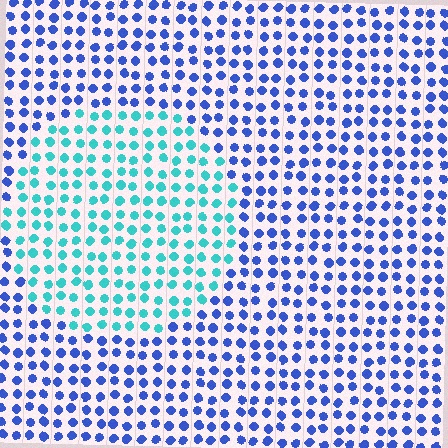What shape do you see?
I see a circle.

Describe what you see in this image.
The image is filled with small blue elements in a uniform arrangement. A circle-shaped region is visible where the elements are tinted to a slightly different hue, forming a subtle color boundary.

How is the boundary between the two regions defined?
The boundary is defined purely by a slight shift in hue (about 50 degrees). Spacing, size, and orientation are identical on both sides.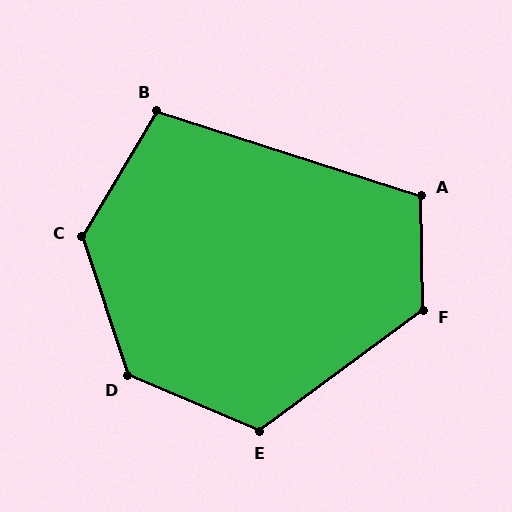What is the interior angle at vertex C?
Approximately 131 degrees (obtuse).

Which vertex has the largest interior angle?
D, at approximately 131 degrees.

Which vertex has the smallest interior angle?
B, at approximately 103 degrees.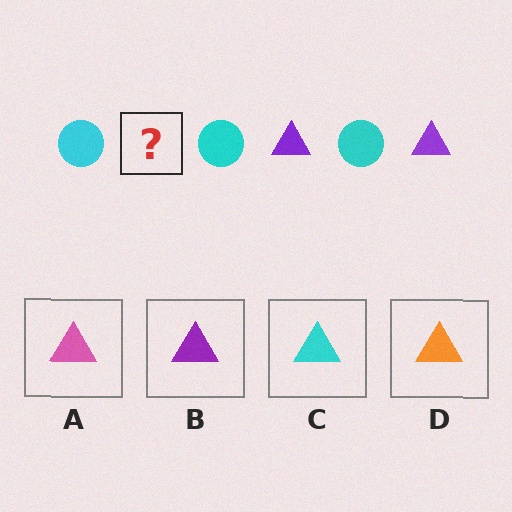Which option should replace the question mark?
Option B.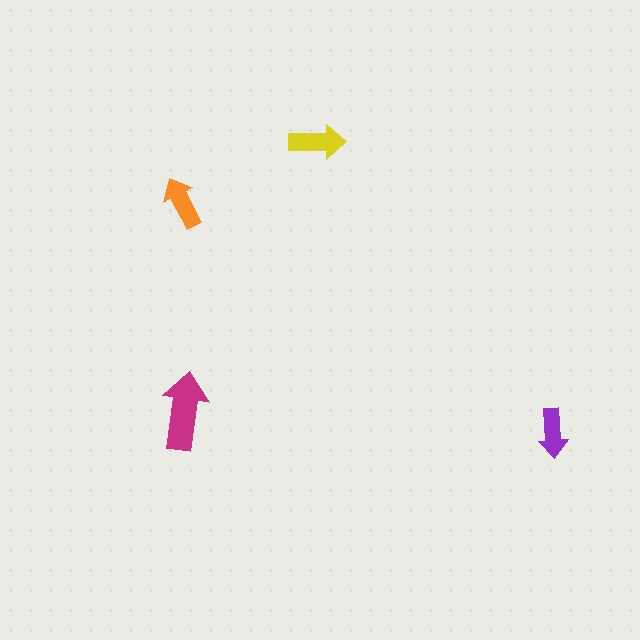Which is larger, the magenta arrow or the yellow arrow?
The magenta one.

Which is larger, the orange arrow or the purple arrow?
The orange one.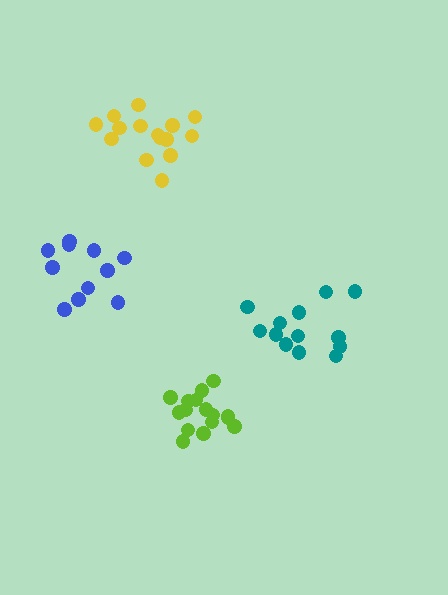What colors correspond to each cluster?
The clusters are colored: lime, teal, yellow, blue.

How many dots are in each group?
Group 1: 16 dots, Group 2: 13 dots, Group 3: 15 dots, Group 4: 12 dots (56 total).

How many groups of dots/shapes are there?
There are 4 groups.